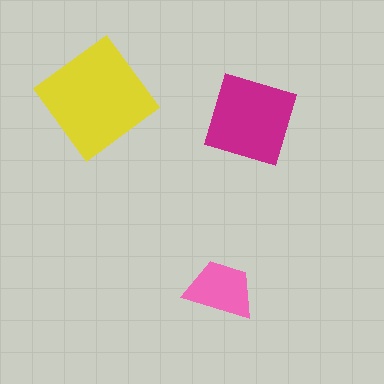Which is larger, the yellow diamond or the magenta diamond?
The yellow diamond.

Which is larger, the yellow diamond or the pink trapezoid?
The yellow diamond.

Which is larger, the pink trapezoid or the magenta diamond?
The magenta diamond.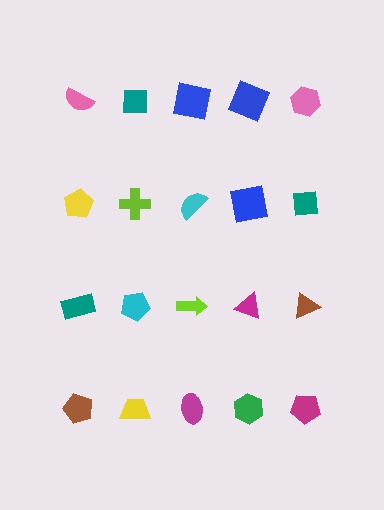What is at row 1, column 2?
A teal square.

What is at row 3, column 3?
A lime arrow.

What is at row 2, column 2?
A lime cross.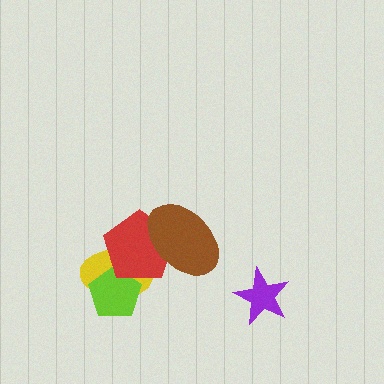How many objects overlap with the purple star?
0 objects overlap with the purple star.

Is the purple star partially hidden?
No, no other shape covers it.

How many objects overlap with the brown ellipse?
1 object overlaps with the brown ellipse.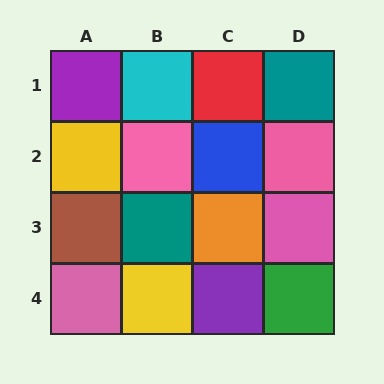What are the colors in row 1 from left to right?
Purple, cyan, red, teal.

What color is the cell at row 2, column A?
Yellow.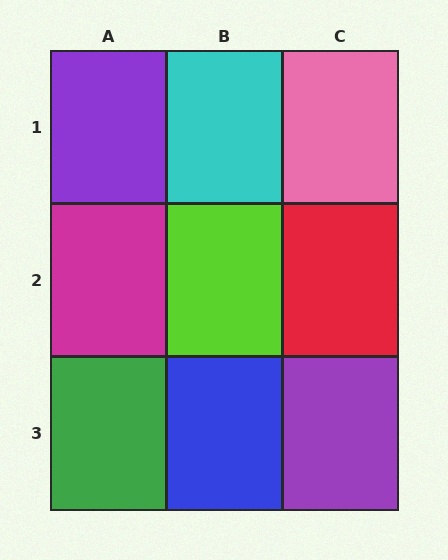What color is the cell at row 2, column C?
Red.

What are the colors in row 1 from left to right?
Purple, cyan, pink.